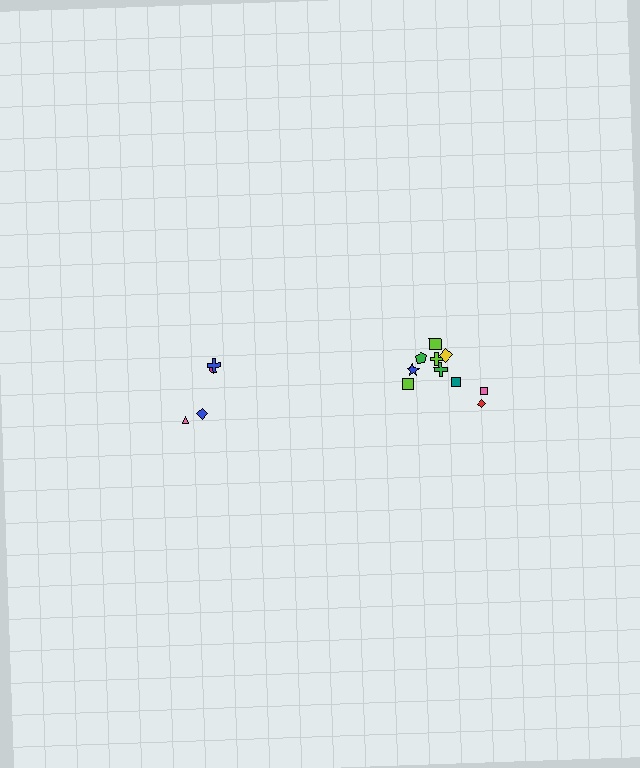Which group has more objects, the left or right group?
The right group.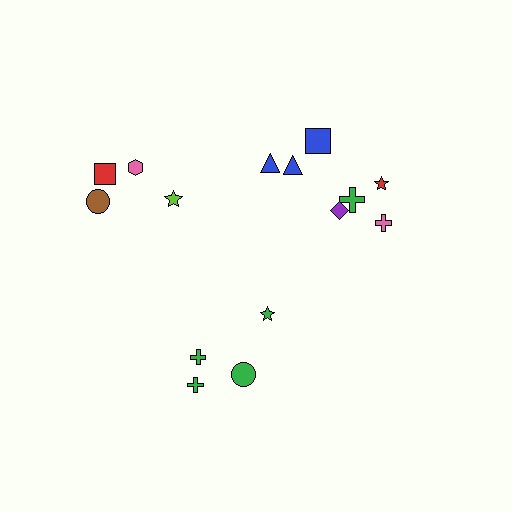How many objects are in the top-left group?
There are 4 objects.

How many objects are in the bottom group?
There are 4 objects.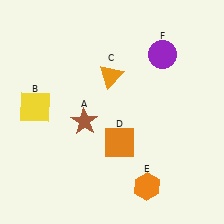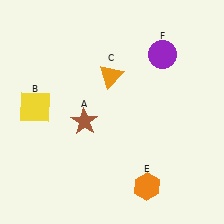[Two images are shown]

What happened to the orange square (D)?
The orange square (D) was removed in Image 2. It was in the bottom-right area of Image 1.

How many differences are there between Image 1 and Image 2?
There is 1 difference between the two images.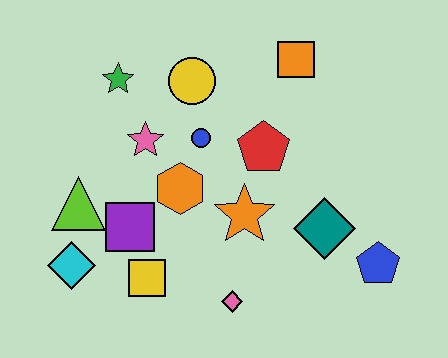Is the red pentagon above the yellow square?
Yes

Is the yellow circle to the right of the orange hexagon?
Yes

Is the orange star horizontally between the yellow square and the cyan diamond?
No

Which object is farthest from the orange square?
The cyan diamond is farthest from the orange square.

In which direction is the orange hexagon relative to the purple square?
The orange hexagon is to the right of the purple square.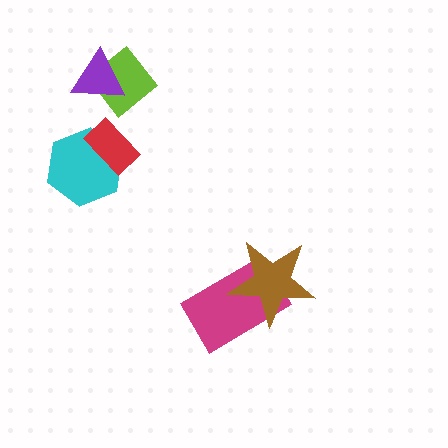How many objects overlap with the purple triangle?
1 object overlaps with the purple triangle.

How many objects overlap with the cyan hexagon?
1 object overlaps with the cyan hexagon.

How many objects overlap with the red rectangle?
1 object overlaps with the red rectangle.